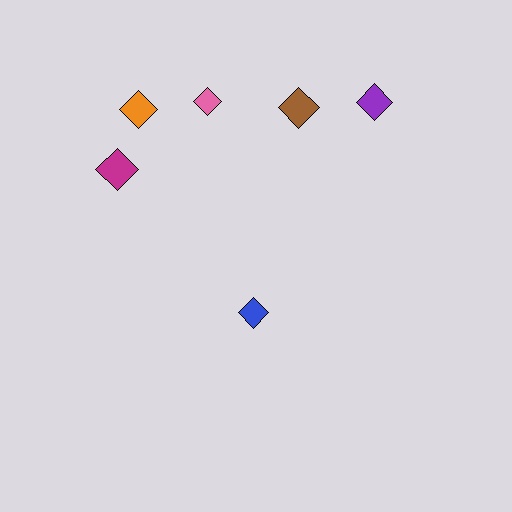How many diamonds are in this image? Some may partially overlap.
There are 6 diamonds.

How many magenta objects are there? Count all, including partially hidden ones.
There is 1 magenta object.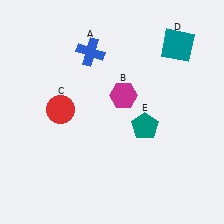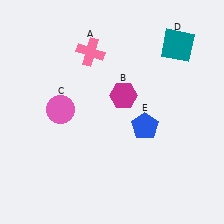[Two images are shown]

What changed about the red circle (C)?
In Image 1, C is red. In Image 2, it changed to pink.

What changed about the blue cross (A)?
In Image 1, A is blue. In Image 2, it changed to pink.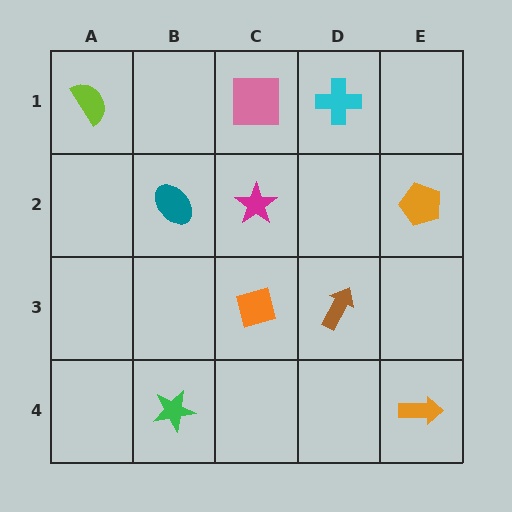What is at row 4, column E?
An orange arrow.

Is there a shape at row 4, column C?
No, that cell is empty.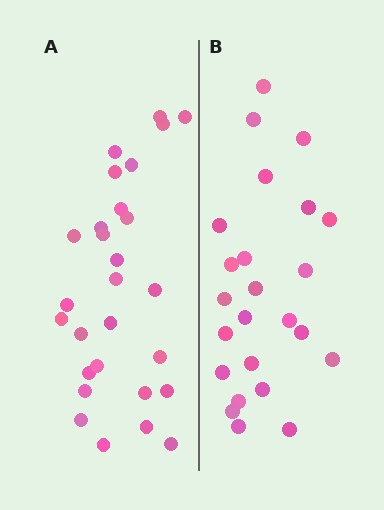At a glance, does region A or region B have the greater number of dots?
Region A (the left region) has more dots.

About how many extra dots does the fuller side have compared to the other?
Region A has about 4 more dots than region B.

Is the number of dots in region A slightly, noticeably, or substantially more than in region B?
Region A has only slightly more — the two regions are fairly close. The ratio is roughly 1.2 to 1.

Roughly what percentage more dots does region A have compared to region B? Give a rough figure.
About 15% more.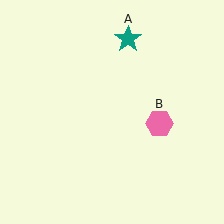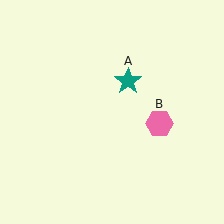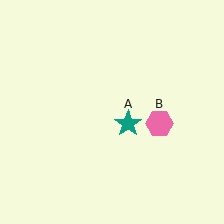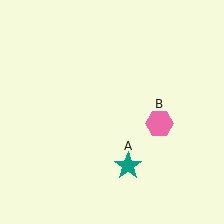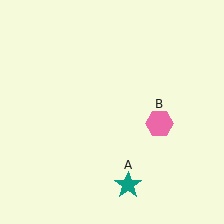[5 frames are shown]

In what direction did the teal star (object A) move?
The teal star (object A) moved down.